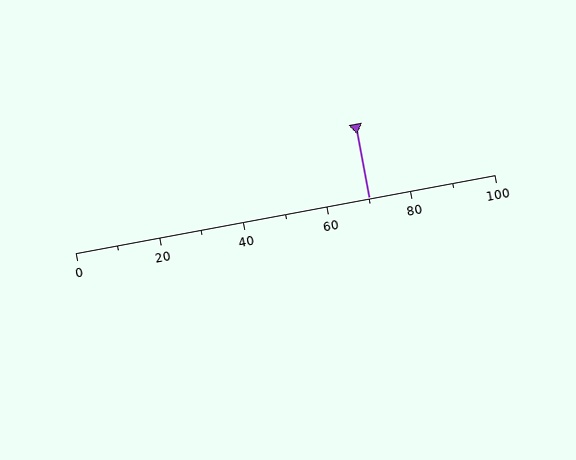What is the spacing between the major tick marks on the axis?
The major ticks are spaced 20 apart.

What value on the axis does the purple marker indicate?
The marker indicates approximately 70.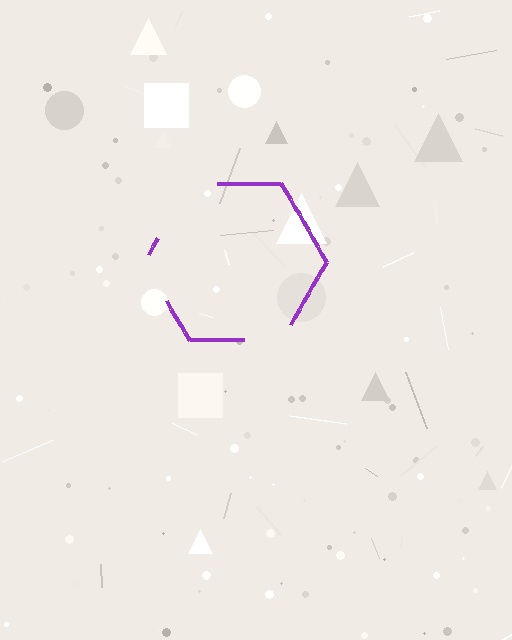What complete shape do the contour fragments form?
The contour fragments form a hexagon.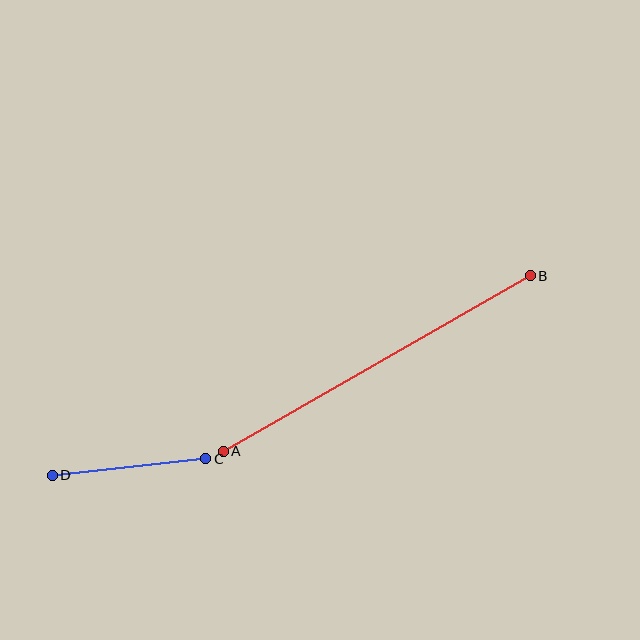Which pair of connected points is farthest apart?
Points A and B are farthest apart.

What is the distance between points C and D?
The distance is approximately 154 pixels.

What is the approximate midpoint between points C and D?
The midpoint is at approximately (129, 467) pixels.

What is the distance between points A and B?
The distance is approximately 353 pixels.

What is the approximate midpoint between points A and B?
The midpoint is at approximately (377, 363) pixels.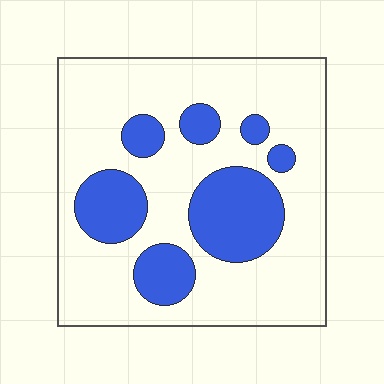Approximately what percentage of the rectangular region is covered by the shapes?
Approximately 25%.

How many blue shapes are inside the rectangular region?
7.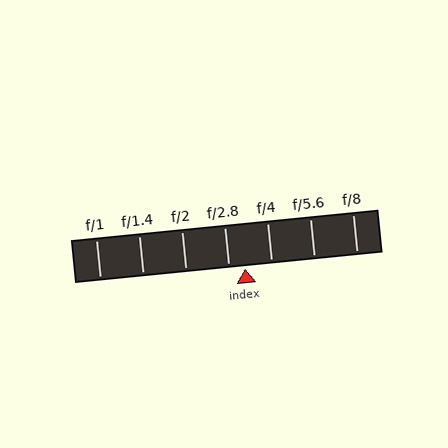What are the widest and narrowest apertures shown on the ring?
The widest aperture shown is f/1 and the narrowest is f/8.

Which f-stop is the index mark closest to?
The index mark is closest to f/2.8.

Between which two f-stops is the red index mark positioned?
The index mark is between f/2.8 and f/4.